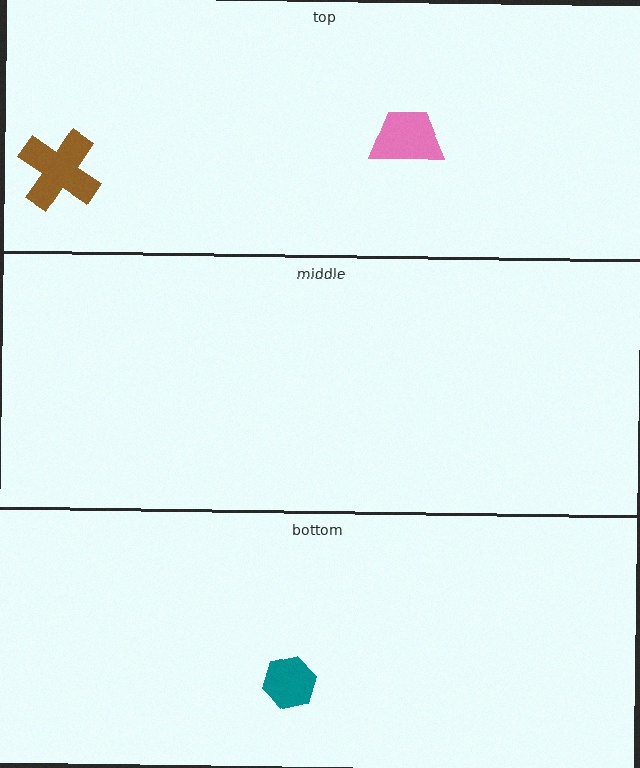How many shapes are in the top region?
2.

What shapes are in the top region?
The brown cross, the pink trapezoid.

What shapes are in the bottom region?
The teal hexagon.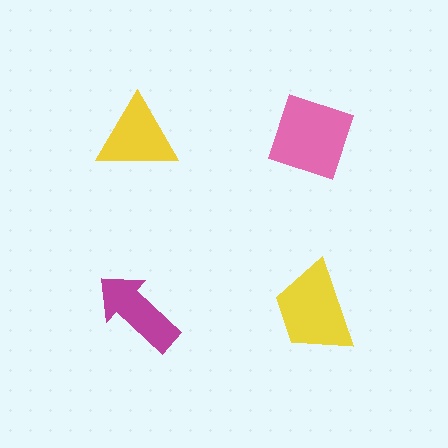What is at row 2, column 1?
A magenta arrow.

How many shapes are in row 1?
2 shapes.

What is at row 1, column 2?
A pink diamond.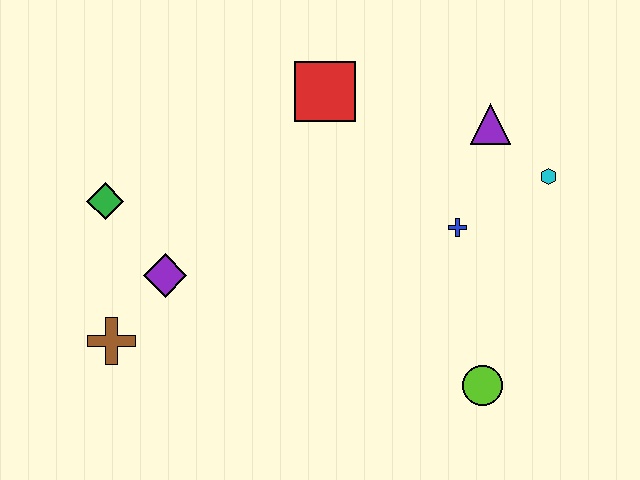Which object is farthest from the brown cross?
The cyan hexagon is farthest from the brown cross.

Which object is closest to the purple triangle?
The cyan hexagon is closest to the purple triangle.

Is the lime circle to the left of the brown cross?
No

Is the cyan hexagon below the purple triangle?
Yes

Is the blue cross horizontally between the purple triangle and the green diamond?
Yes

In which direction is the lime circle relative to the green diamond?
The lime circle is to the right of the green diamond.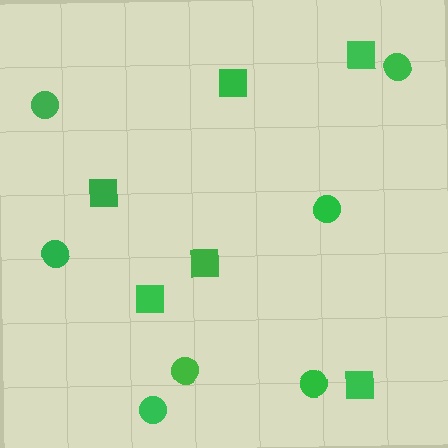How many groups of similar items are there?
There are 2 groups: one group of squares (6) and one group of circles (7).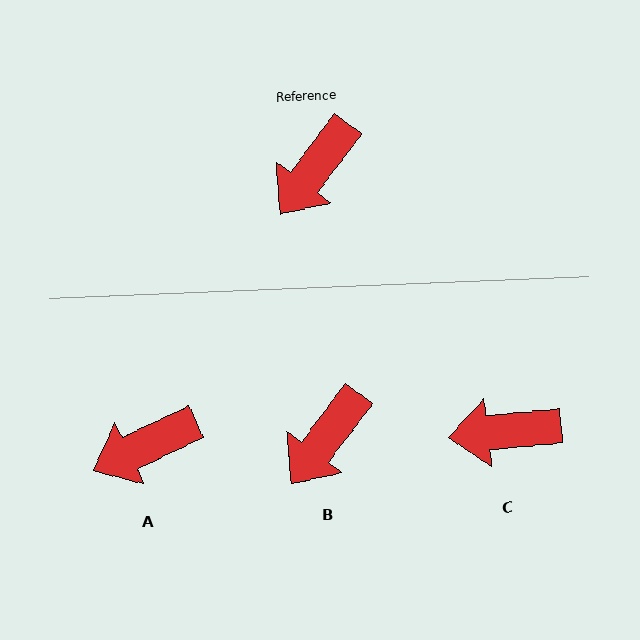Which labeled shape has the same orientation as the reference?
B.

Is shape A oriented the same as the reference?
No, it is off by about 28 degrees.